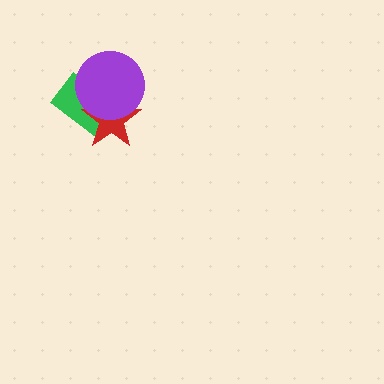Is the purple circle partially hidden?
No, no other shape covers it.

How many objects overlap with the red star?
2 objects overlap with the red star.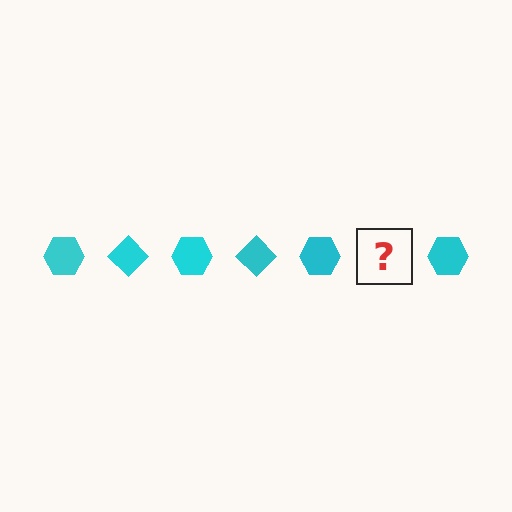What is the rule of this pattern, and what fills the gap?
The rule is that the pattern cycles through hexagon, diamond shapes in cyan. The gap should be filled with a cyan diamond.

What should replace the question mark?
The question mark should be replaced with a cyan diamond.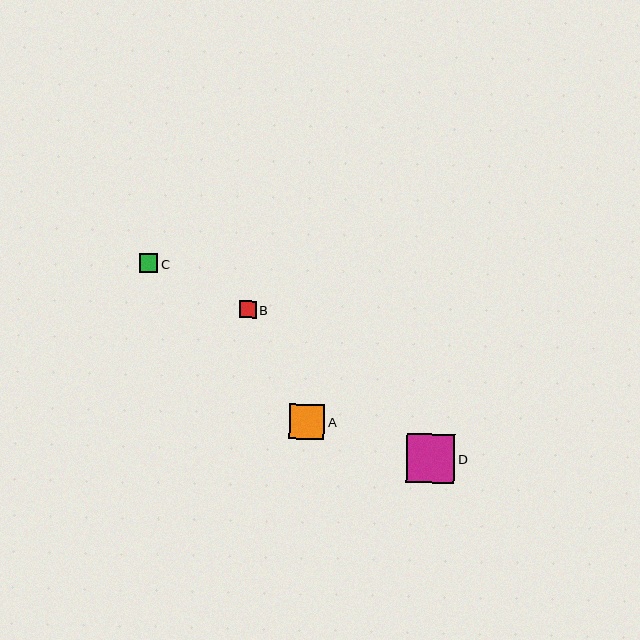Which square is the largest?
Square D is the largest with a size of approximately 49 pixels.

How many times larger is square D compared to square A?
Square D is approximately 1.4 times the size of square A.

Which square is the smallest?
Square B is the smallest with a size of approximately 17 pixels.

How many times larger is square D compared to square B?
Square D is approximately 2.8 times the size of square B.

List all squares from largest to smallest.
From largest to smallest: D, A, C, B.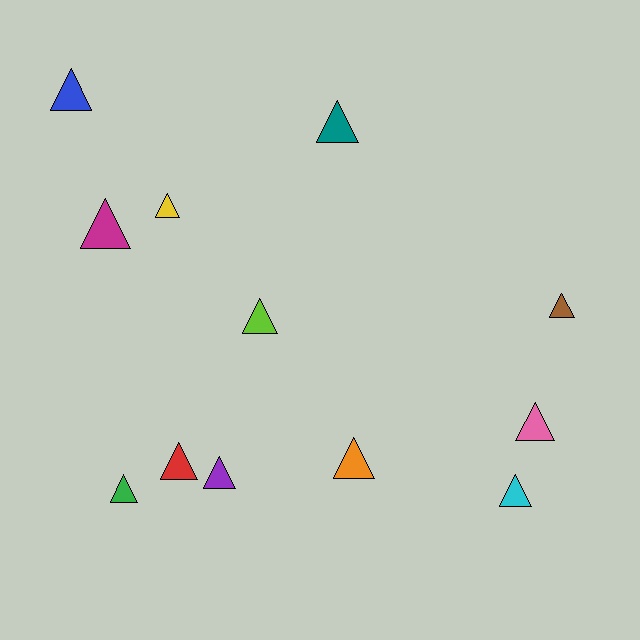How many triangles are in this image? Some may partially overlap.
There are 12 triangles.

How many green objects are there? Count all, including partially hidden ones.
There is 1 green object.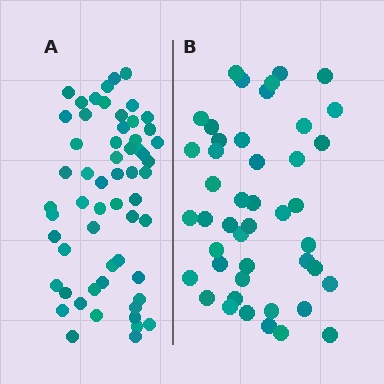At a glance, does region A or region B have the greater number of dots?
Region A (the left region) has more dots.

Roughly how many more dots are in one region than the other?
Region A has approximately 15 more dots than region B.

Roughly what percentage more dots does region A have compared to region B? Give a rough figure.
About 30% more.